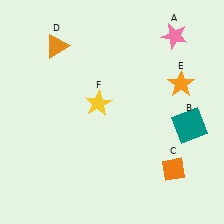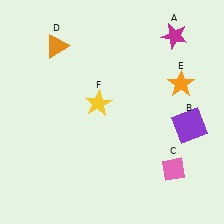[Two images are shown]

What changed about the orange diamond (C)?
In Image 1, C is orange. In Image 2, it changed to pink.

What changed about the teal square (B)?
In Image 1, B is teal. In Image 2, it changed to purple.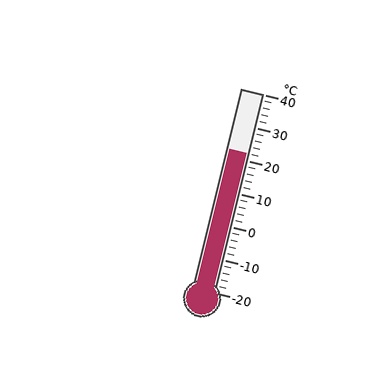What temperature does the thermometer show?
The thermometer shows approximately 22°C.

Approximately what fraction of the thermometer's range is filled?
The thermometer is filled to approximately 70% of its range.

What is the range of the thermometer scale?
The thermometer scale ranges from -20°C to 40°C.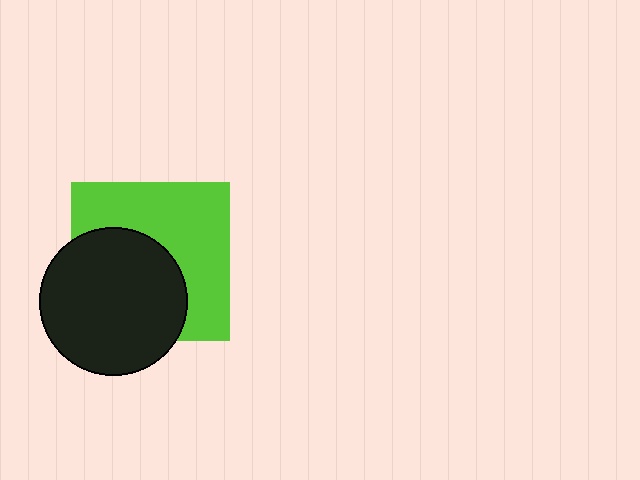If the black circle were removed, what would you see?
You would see the complete lime square.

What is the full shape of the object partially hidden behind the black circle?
The partially hidden object is a lime square.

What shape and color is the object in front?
The object in front is a black circle.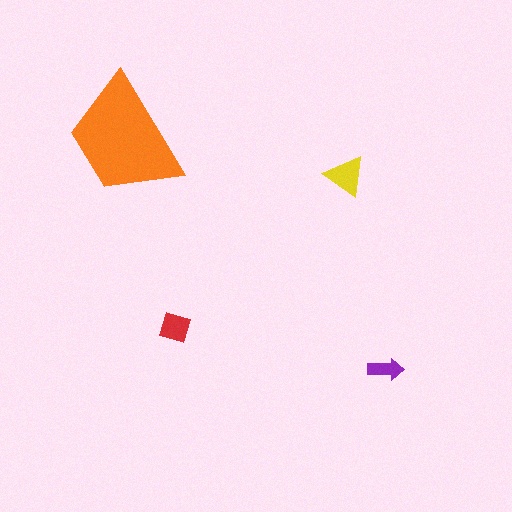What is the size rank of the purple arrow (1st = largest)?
4th.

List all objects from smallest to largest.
The purple arrow, the red diamond, the yellow triangle, the orange trapezoid.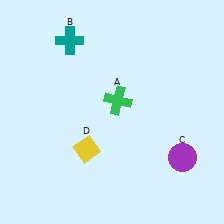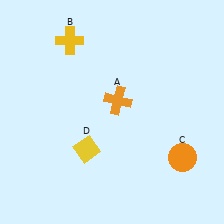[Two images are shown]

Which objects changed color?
A changed from green to orange. B changed from teal to yellow. C changed from purple to orange.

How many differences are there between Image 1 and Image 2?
There are 3 differences between the two images.